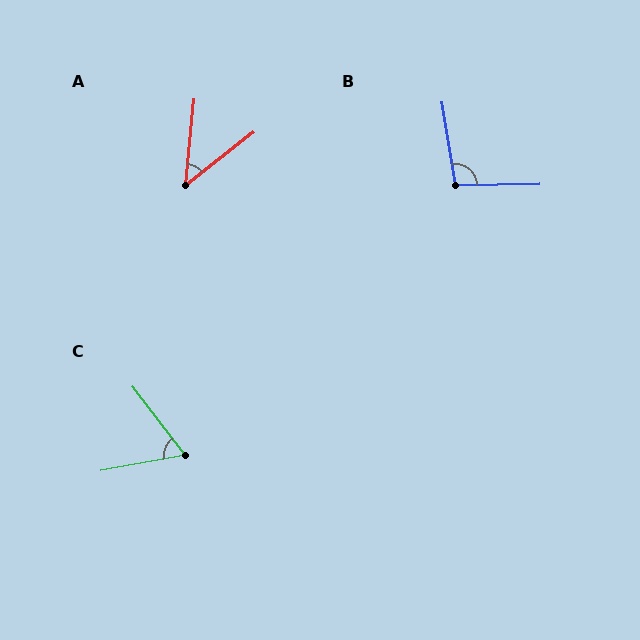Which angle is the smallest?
A, at approximately 46 degrees.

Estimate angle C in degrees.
Approximately 63 degrees.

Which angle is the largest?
B, at approximately 98 degrees.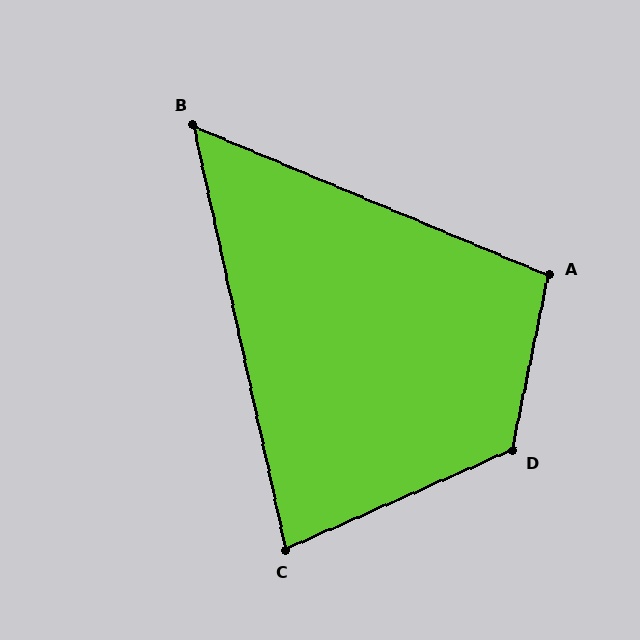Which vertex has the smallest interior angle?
B, at approximately 55 degrees.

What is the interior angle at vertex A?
Approximately 101 degrees (obtuse).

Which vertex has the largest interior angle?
D, at approximately 125 degrees.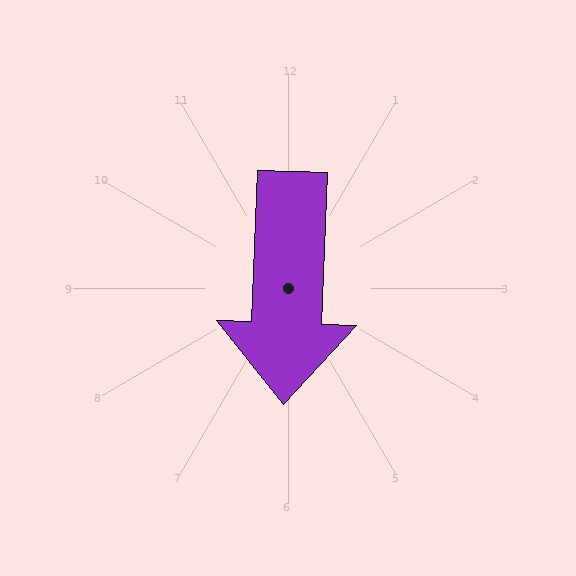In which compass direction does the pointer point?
South.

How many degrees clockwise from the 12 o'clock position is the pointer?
Approximately 182 degrees.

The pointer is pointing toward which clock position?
Roughly 6 o'clock.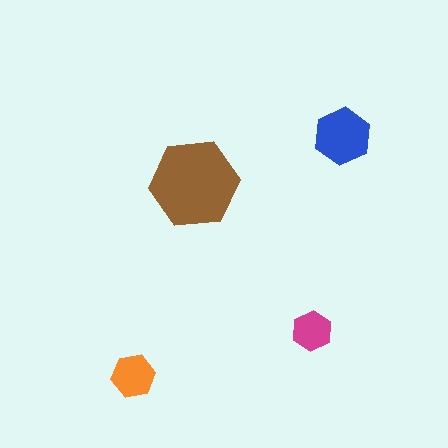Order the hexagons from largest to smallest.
the brown one, the blue one, the orange one, the magenta one.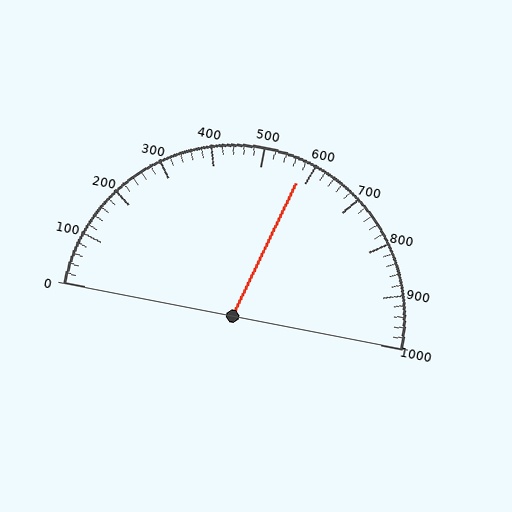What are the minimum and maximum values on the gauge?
The gauge ranges from 0 to 1000.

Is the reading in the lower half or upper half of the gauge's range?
The reading is in the upper half of the range (0 to 1000).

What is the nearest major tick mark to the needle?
The nearest major tick mark is 600.